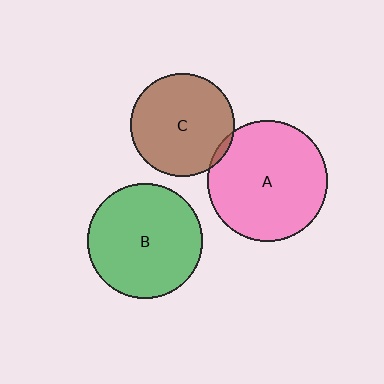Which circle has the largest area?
Circle A (pink).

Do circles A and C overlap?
Yes.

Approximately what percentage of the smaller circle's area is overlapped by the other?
Approximately 5%.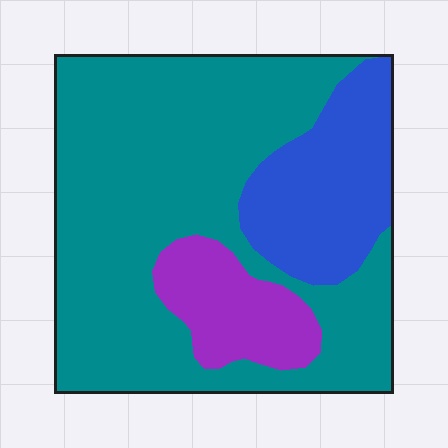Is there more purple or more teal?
Teal.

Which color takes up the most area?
Teal, at roughly 65%.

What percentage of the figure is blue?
Blue covers around 20% of the figure.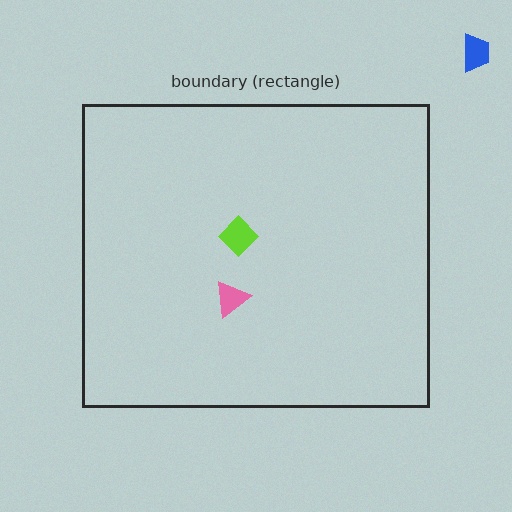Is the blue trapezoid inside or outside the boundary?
Outside.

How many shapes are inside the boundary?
2 inside, 1 outside.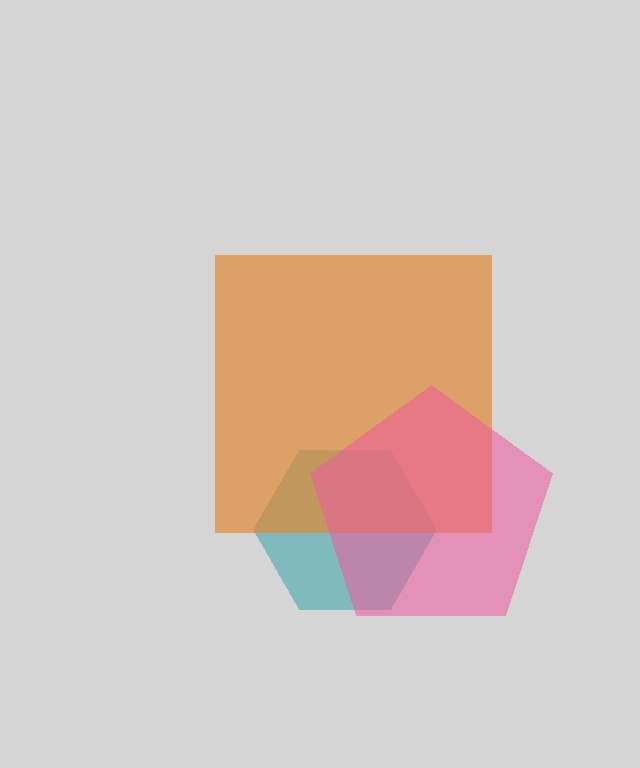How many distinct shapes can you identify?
There are 3 distinct shapes: a teal hexagon, an orange square, a pink pentagon.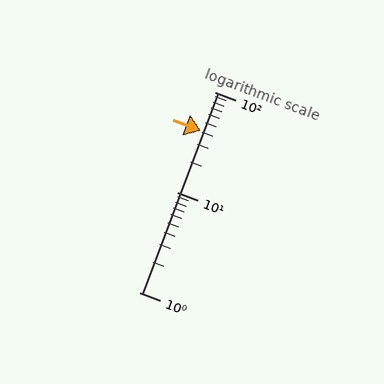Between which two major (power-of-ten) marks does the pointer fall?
The pointer is between 10 and 100.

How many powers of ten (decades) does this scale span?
The scale spans 2 decades, from 1 to 100.